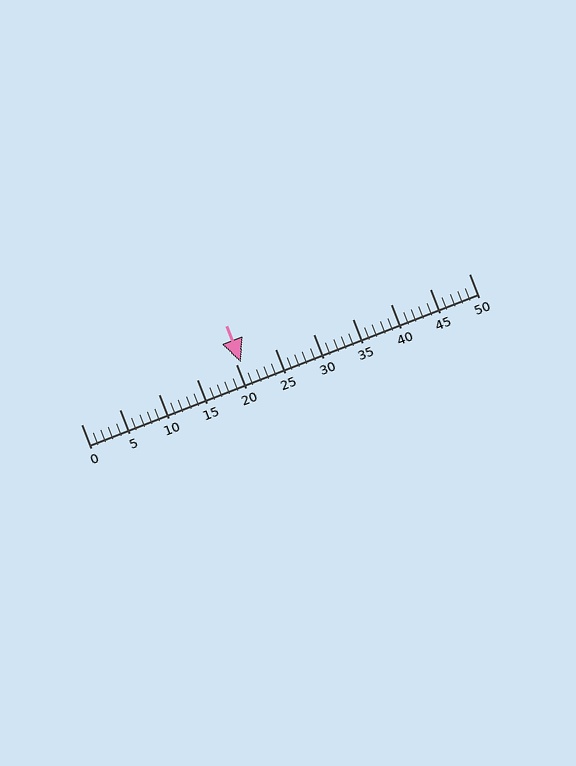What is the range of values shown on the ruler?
The ruler shows values from 0 to 50.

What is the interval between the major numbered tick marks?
The major tick marks are spaced 5 units apart.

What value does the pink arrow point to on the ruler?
The pink arrow points to approximately 21.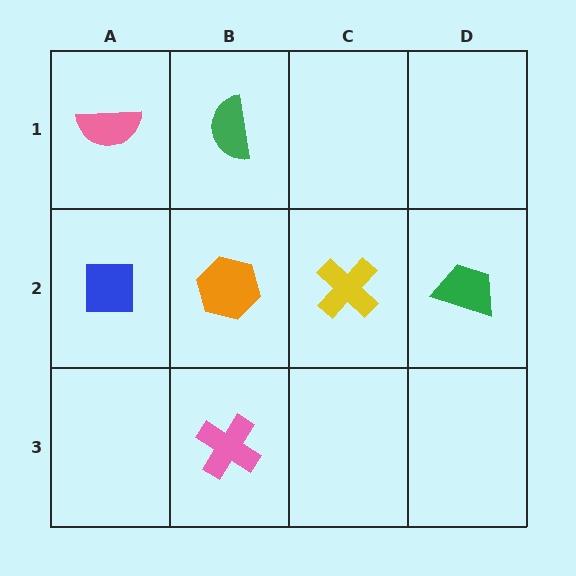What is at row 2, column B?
An orange hexagon.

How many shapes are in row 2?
4 shapes.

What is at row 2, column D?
A green trapezoid.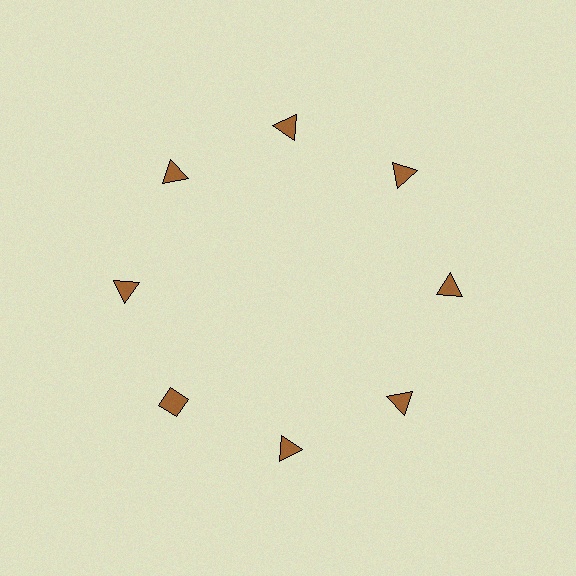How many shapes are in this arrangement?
There are 8 shapes arranged in a ring pattern.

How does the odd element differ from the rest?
It has a different shape: diamond instead of triangle.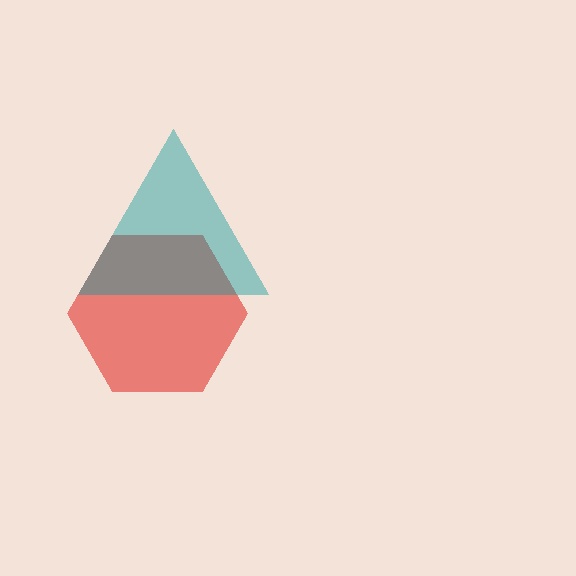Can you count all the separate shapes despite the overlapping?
Yes, there are 2 separate shapes.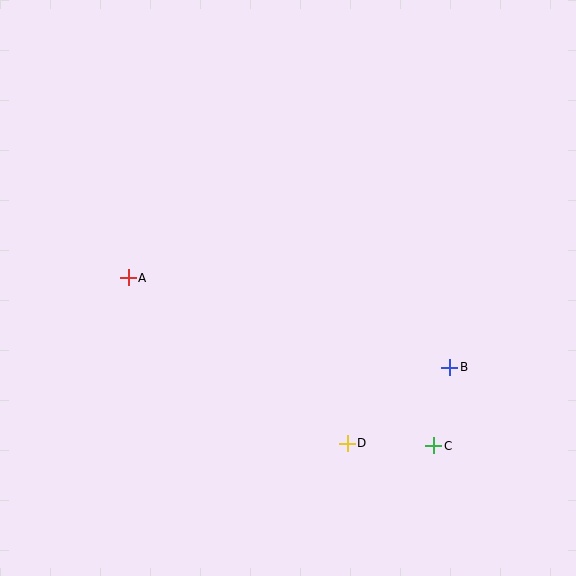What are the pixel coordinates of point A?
Point A is at (128, 278).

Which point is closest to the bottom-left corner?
Point A is closest to the bottom-left corner.